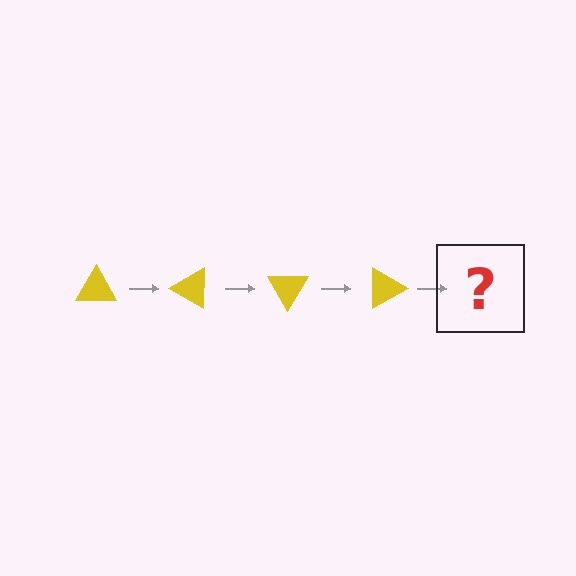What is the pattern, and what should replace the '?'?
The pattern is that the triangle rotates 30 degrees each step. The '?' should be a yellow triangle rotated 120 degrees.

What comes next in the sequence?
The next element should be a yellow triangle rotated 120 degrees.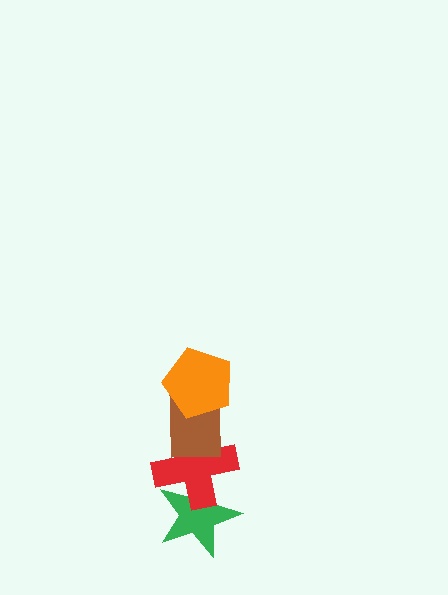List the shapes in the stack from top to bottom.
From top to bottom: the orange pentagon, the brown rectangle, the red cross, the green star.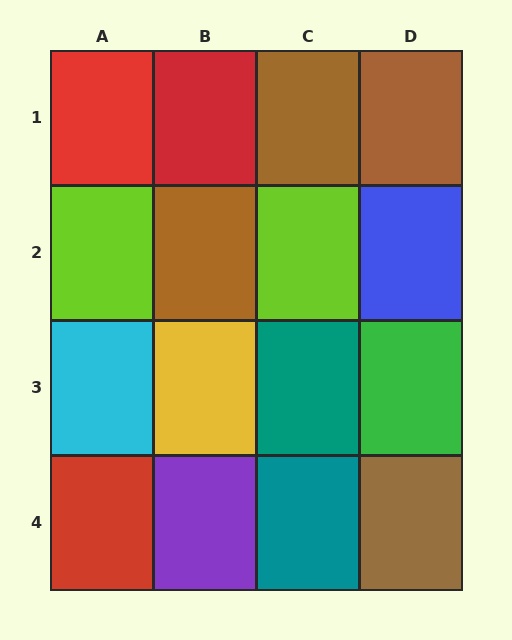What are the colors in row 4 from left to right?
Red, purple, teal, brown.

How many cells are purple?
1 cell is purple.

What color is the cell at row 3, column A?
Cyan.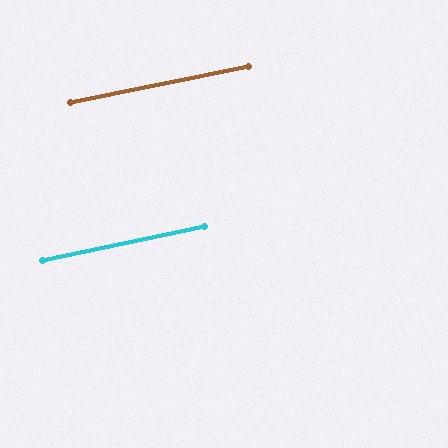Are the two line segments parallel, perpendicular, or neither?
Parallel — their directions differ by only 0.3°.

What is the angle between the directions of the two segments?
Approximately 0 degrees.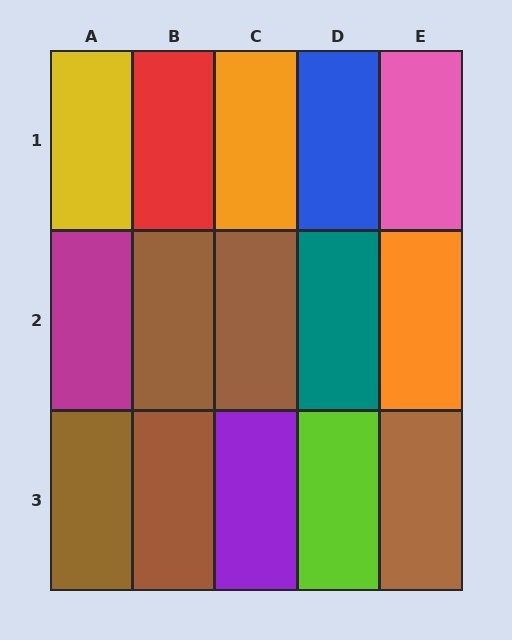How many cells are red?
1 cell is red.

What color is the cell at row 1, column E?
Pink.